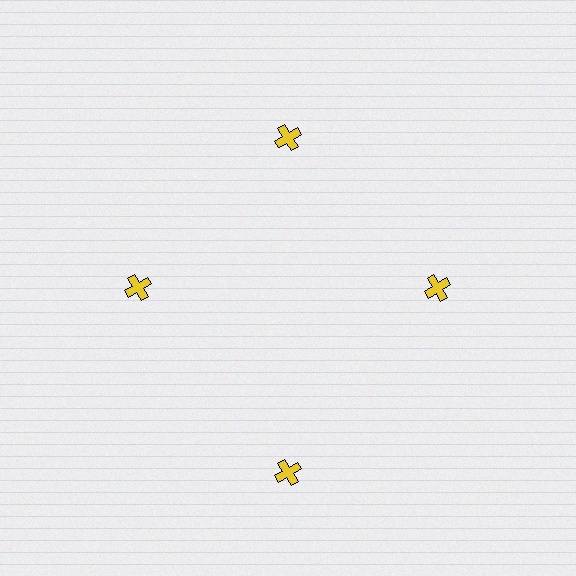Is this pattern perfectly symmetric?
No. The 4 yellow crosses are arranged in a ring, but one element near the 6 o'clock position is pushed outward from the center, breaking the 4-fold rotational symmetry.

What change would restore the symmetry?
The symmetry would be restored by moving it inward, back onto the ring so that all 4 crosses sit at equal angles and equal distance from the center.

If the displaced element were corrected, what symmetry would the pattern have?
It would have 4-fold rotational symmetry — the pattern would map onto itself every 90 degrees.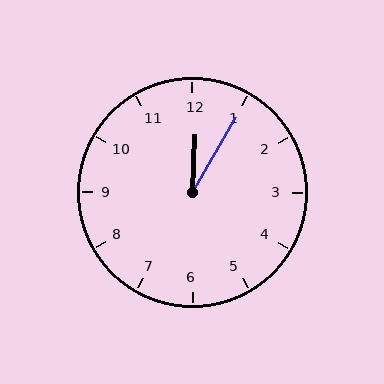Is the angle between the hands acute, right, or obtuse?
It is acute.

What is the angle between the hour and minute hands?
Approximately 28 degrees.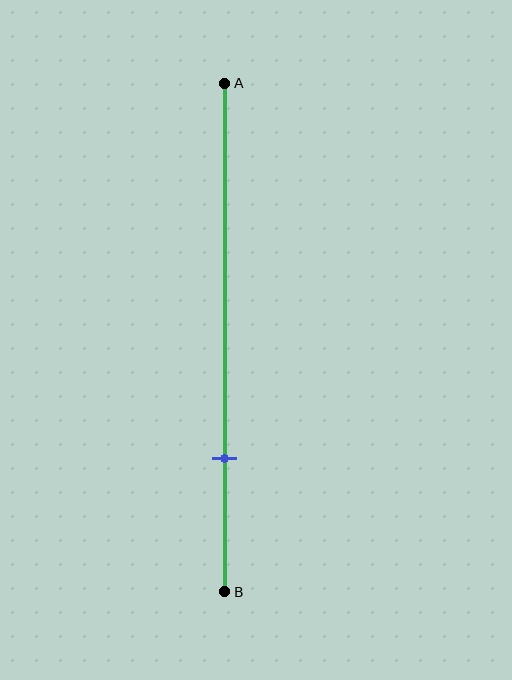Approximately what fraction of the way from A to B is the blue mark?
The blue mark is approximately 75% of the way from A to B.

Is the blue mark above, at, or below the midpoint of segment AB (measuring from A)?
The blue mark is below the midpoint of segment AB.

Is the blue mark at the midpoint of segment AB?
No, the mark is at about 75% from A, not at the 50% midpoint.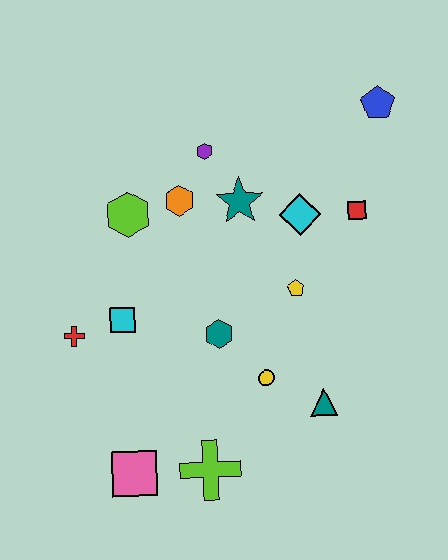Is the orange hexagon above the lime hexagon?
Yes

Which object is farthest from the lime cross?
The blue pentagon is farthest from the lime cross.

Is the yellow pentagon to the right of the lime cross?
Yes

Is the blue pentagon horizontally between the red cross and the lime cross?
No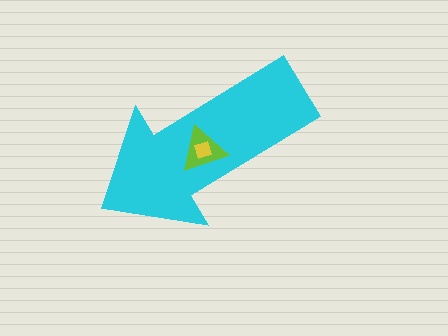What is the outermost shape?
The cyan arrow.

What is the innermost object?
The yellow square.